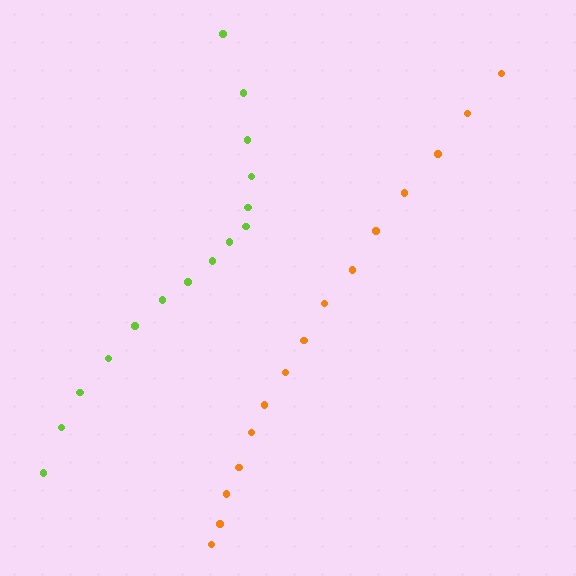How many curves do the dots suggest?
There are 2 distinct paths.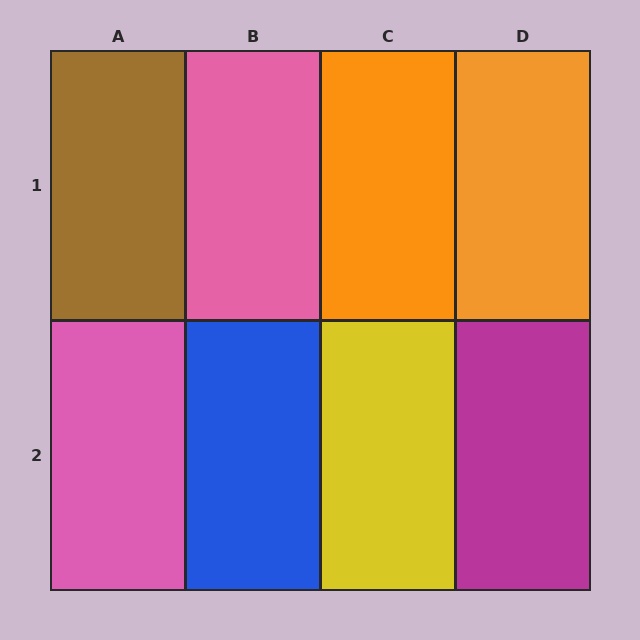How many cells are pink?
2 cells are pink.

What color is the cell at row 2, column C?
Yellow.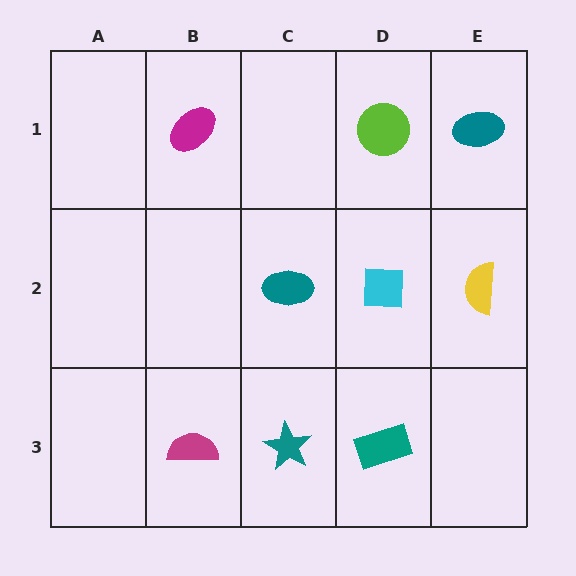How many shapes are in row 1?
3 shapes.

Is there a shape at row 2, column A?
No, that cell is empty.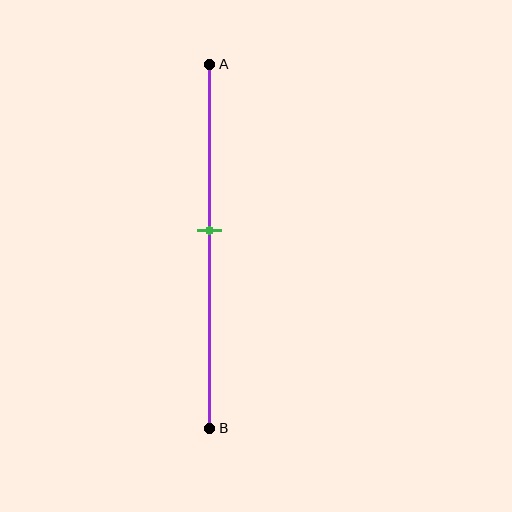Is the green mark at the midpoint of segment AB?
No, the mark is at about 45% from A, not at the 50% midpoint.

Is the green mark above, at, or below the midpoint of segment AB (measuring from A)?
The green mark is above the midpoint of segment AB.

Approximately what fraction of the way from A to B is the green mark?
The green mark is approximately 45% of the way from A to B.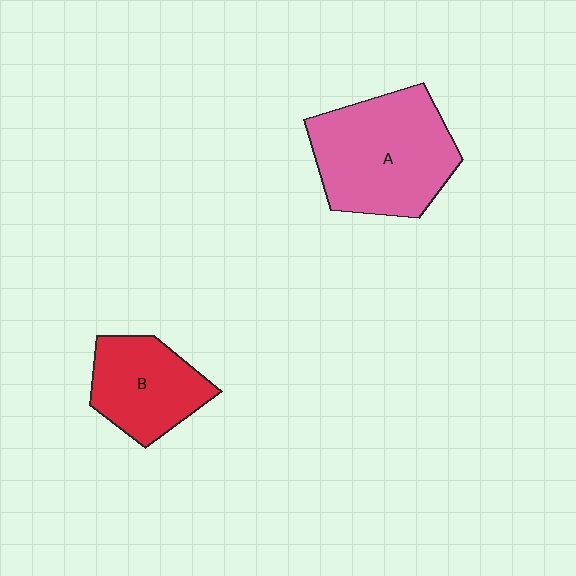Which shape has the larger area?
Shape A (pink).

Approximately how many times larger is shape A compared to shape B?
Approximately 1.6 times.